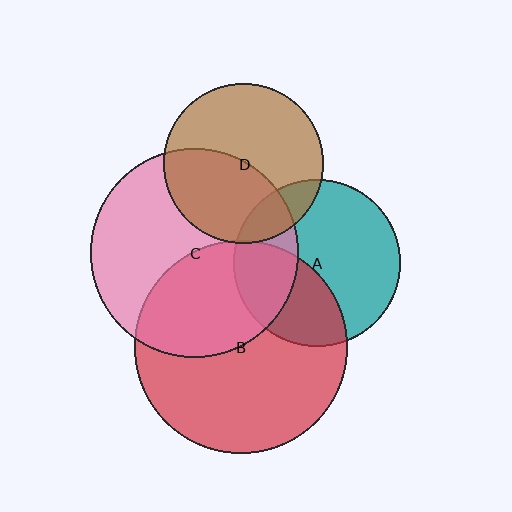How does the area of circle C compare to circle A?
Approximately 1.6 times.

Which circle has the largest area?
Circle B (red).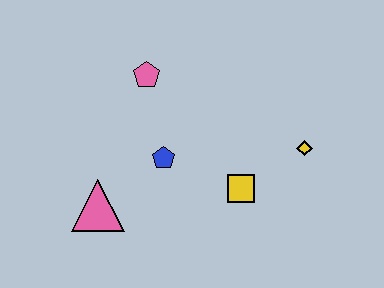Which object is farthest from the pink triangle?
The yellow diamond is farthest from the pink triangle.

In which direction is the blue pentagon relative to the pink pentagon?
The blue pentagon is below the pink pentagon.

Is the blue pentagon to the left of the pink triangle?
No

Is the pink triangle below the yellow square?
Yes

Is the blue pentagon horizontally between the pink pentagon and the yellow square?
Yes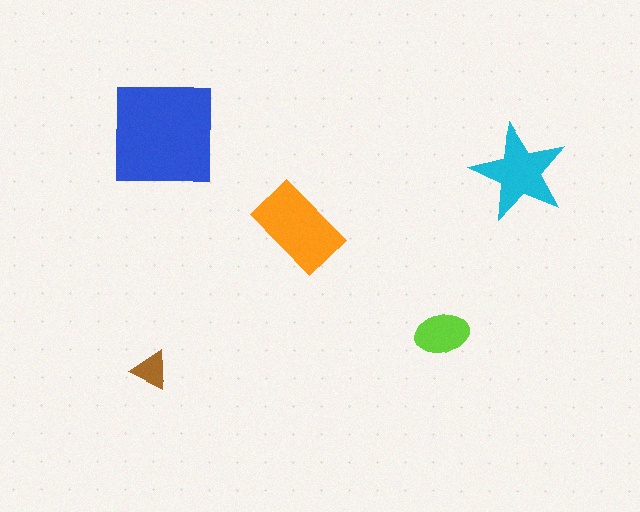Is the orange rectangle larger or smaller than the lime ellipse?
Larger.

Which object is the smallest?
The brown triangle.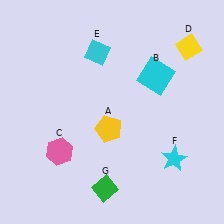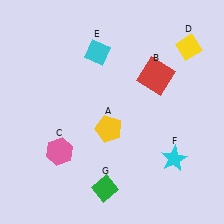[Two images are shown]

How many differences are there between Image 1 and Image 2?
There is 1 difference between the two images.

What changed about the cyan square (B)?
In Image 1, B is cyan. In Image 2, it changed to red.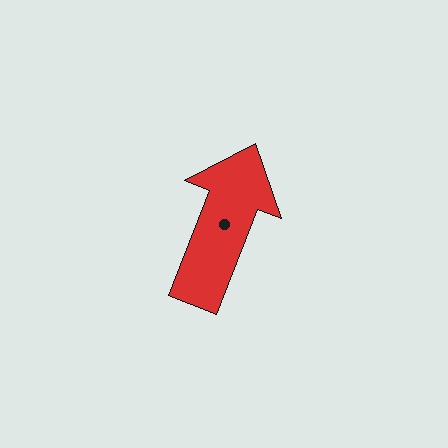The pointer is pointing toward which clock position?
Roughly 1 o'clock.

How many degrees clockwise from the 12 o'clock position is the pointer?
Approximately 21 degrees.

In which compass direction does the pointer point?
North.